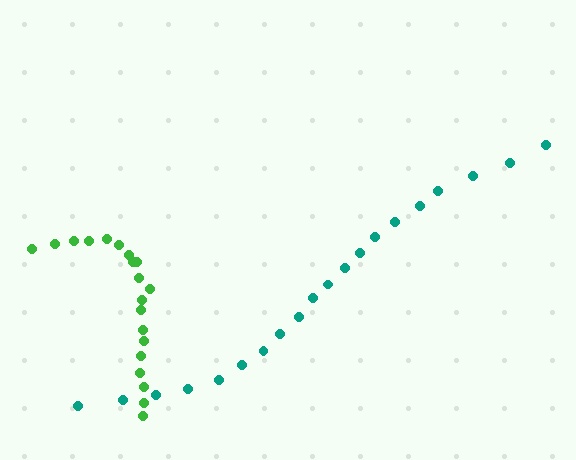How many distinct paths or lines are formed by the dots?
There are 2 distinct paths.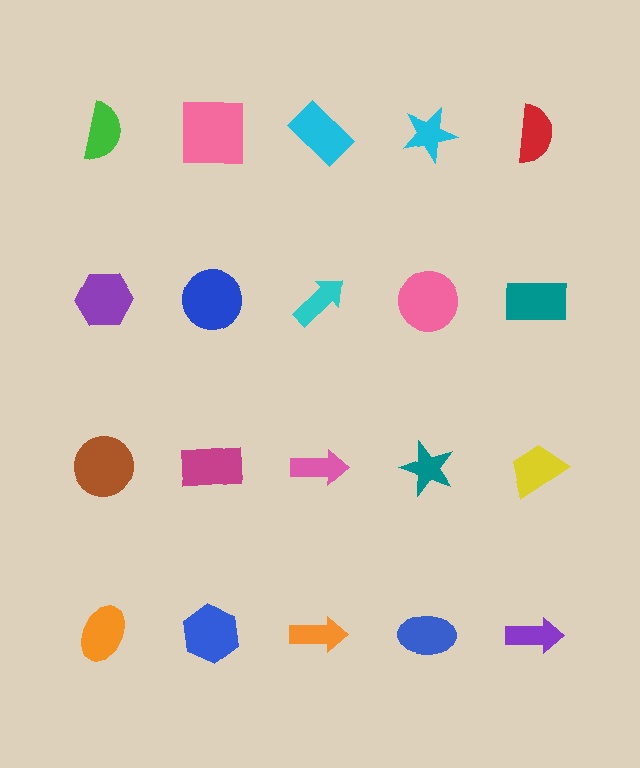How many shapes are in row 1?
5 shapes.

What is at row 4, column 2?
A blue hexagon.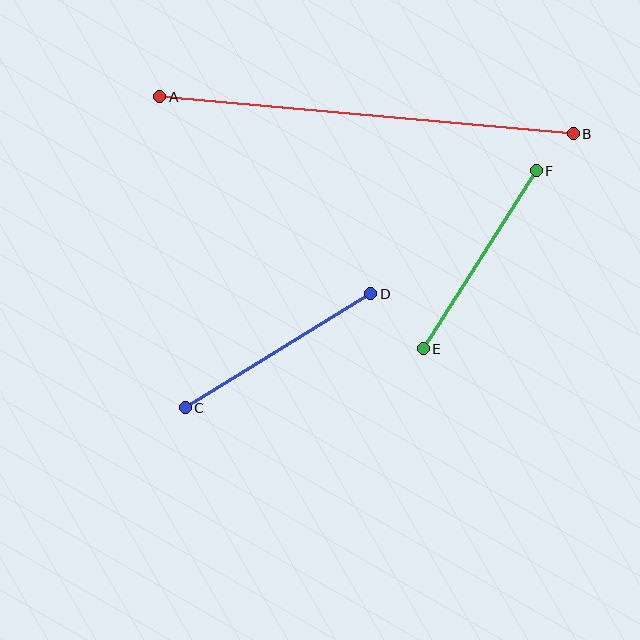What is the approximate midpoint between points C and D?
The midpoint is at approximately (278, 351) pixels.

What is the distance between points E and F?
The distance is approximately 211 pixels.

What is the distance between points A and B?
The distance is approximately 415 pixels.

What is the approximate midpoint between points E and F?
The midpoint is at approximately (480, 260) pixels.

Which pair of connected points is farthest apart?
Points A and B are farthest apart.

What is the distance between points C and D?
The distance is approximately 218 pixels.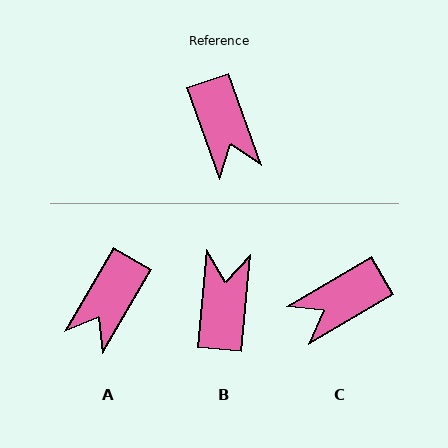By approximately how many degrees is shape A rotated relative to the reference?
Approximately 50 degrees clockwise.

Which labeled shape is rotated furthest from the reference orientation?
B, about 155 degrees away.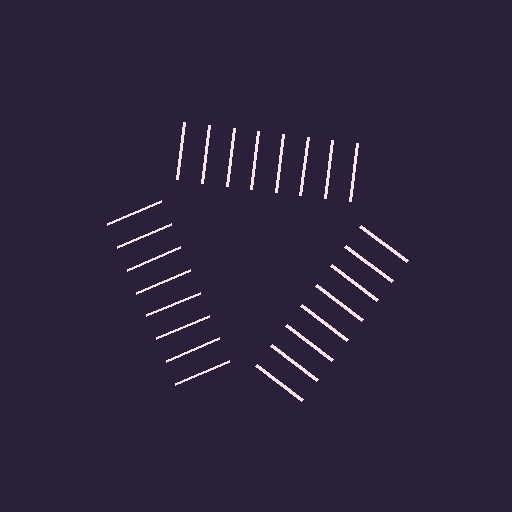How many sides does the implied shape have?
3 sides — the line-ends trace a triangle.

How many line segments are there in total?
24 — 8 along each of the 3 edges.